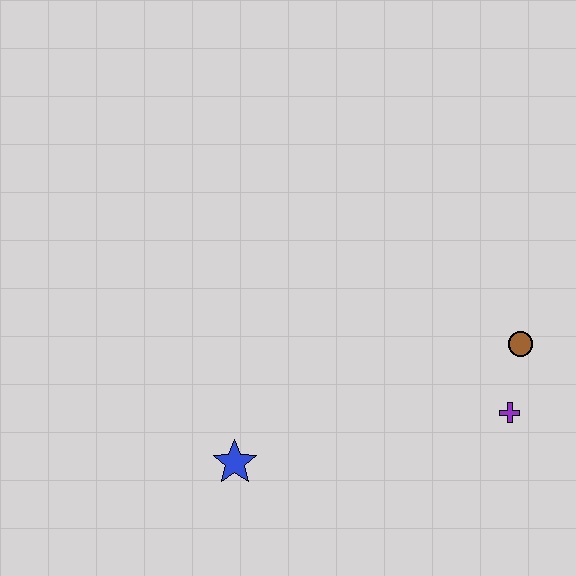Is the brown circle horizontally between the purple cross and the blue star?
No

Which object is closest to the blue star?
The purple cross is closest to the blue star.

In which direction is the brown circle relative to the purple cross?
The brown circle is above the purple cross.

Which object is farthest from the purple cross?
The blue star is farthest from the purple cross.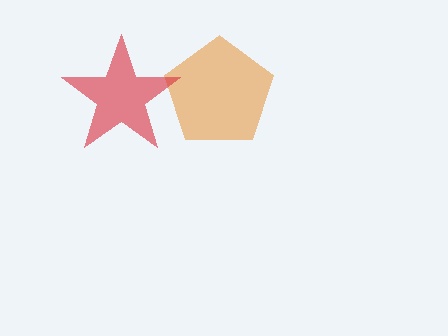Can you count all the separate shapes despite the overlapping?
Yes, there are 2 separate shapes.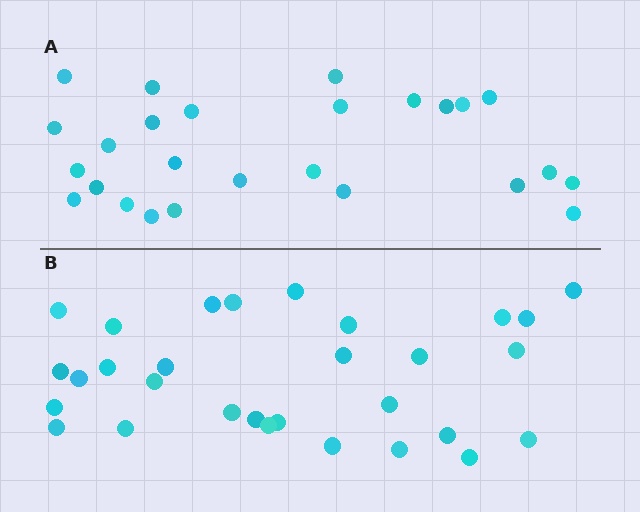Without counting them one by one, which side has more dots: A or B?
Region B (the bottom region) has more dots.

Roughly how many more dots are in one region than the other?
Region B has about 4 more dots than region A.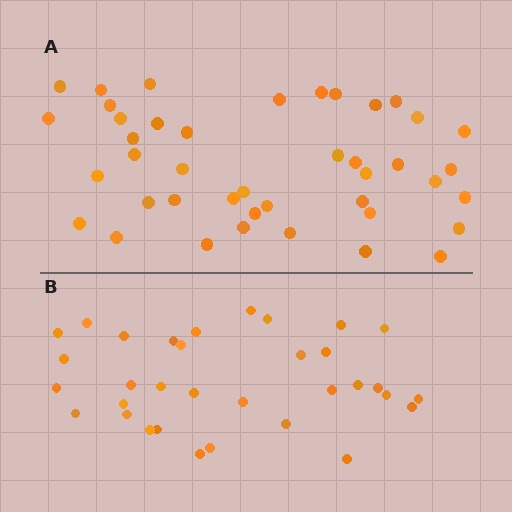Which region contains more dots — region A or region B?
Region A (the top region) has more dots.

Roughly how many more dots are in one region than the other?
Region A has roughly 8 or so more dots than region B.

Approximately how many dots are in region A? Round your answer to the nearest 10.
About 40 dots. (The exact count is 42, which rounds to 40.)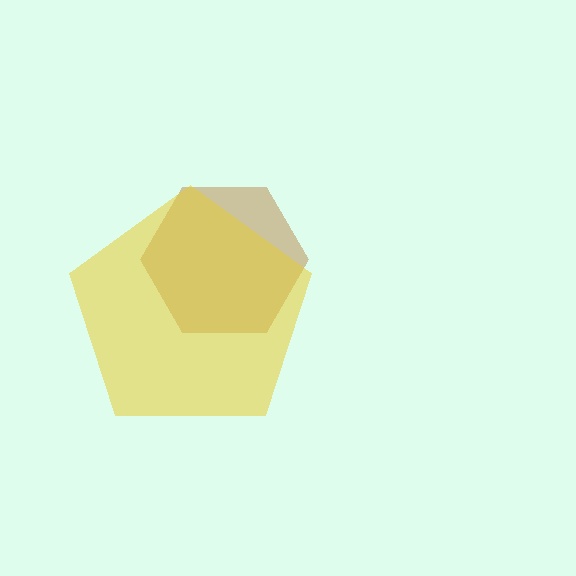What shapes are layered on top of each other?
The layered shapes are: a brown hexagon, a yellow pentagon.